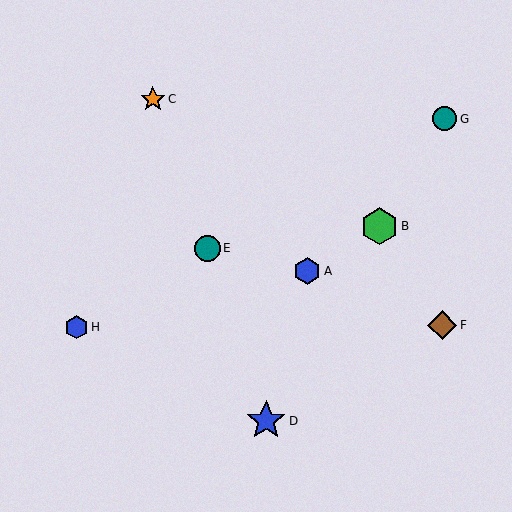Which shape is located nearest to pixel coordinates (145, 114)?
The orange star (labeled C) at (153, 99) is nearest to that location.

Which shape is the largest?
The blue star (labeled D) is the largest.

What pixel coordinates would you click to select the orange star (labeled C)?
Click at (153, 99) to select the orange star C.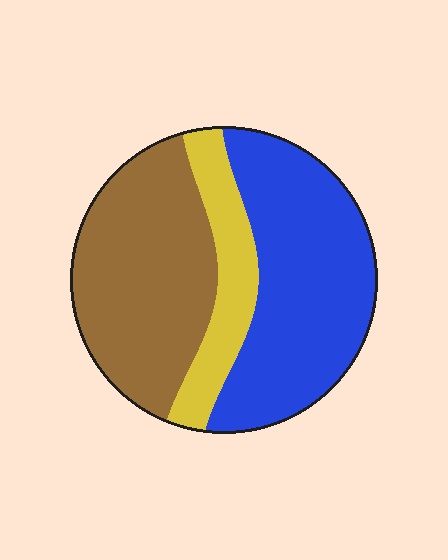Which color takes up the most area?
Blue, at roughly 45%.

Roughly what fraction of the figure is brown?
Brown takes up about two fifths (2/5) of the figure.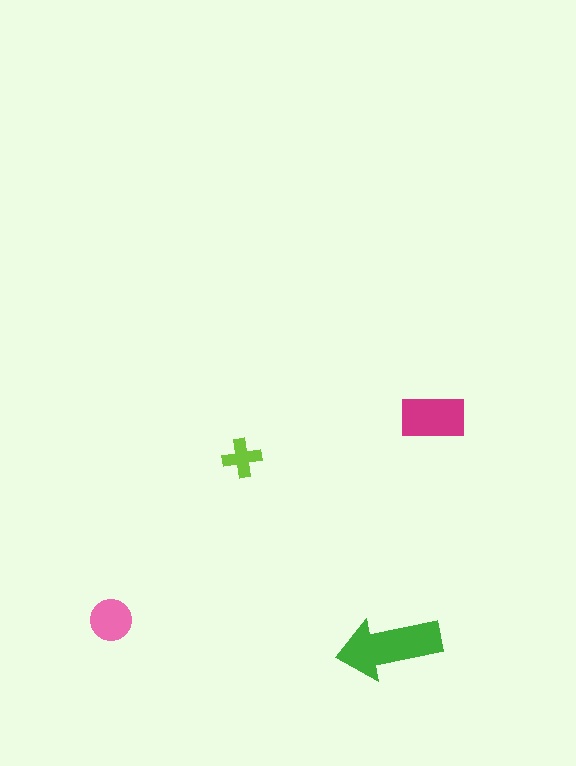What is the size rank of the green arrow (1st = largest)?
1st.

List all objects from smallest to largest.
The lime cross, the pink circle, the magenta rectangle, the green arrow.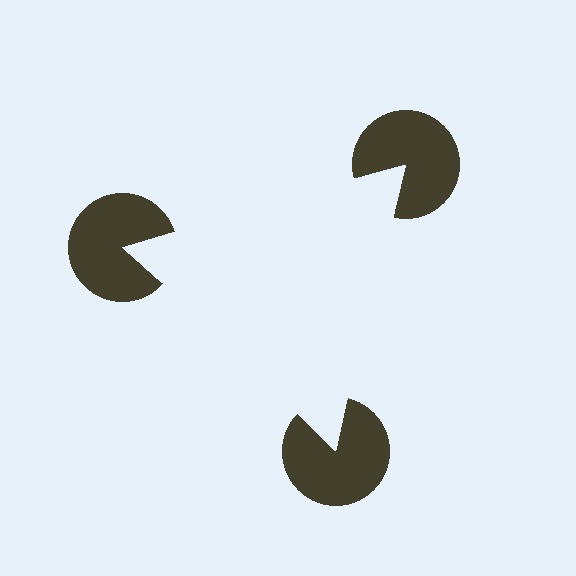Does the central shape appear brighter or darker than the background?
It typically appears slightly brighter than the background, even though no actual brightness change is drawn.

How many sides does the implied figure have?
3 sides.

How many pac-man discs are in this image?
There are 3 — one at each vertex of the illusory triangle.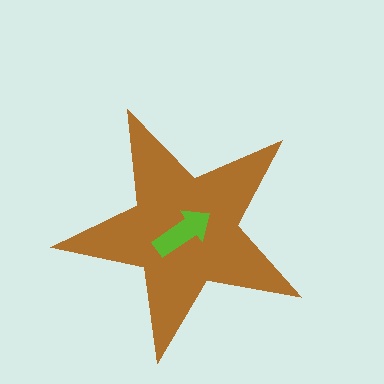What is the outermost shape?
The brown star.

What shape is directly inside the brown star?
The lime arrow.